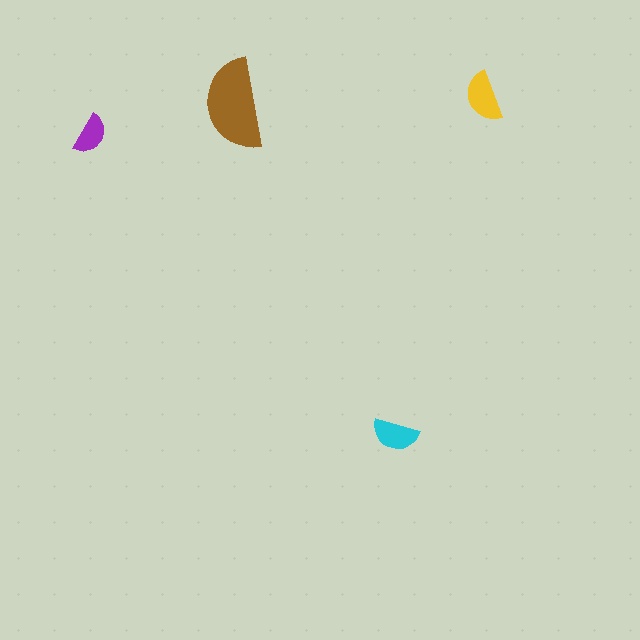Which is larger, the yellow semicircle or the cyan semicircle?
The yellow one.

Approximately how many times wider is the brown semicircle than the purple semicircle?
About 2 times wider.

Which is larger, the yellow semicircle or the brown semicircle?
The brown one.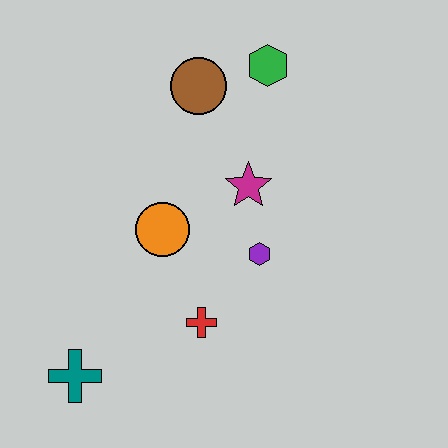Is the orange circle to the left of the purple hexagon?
Yes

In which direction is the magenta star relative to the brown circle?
The magenta star is below the brown circle.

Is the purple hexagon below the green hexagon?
Yes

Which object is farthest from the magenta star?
The teal cross is farthest from the magenta star.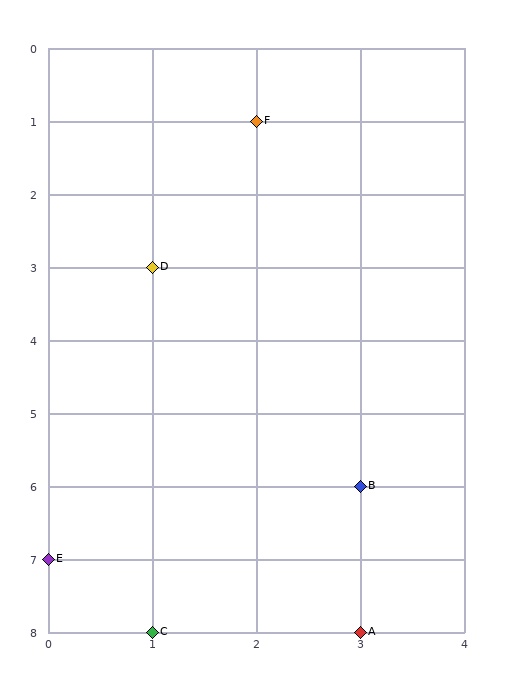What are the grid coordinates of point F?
Point F is at grid coordinates (2, 1).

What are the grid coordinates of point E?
Point E is at grid coordinates (0, 7).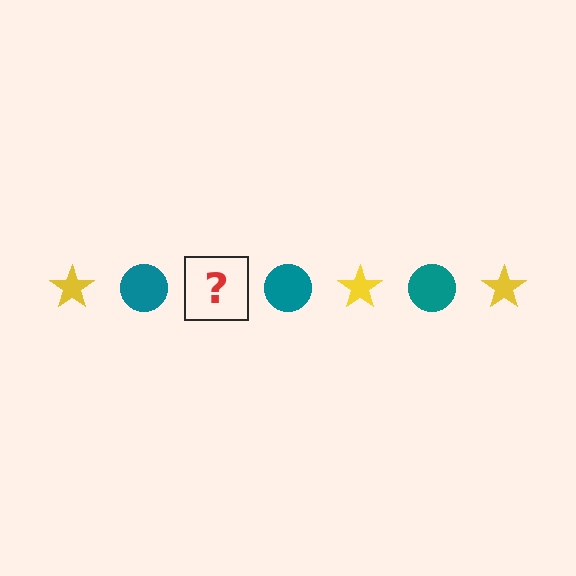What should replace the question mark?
The question mark should be replaced with a yellow star.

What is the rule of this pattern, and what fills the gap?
The rule is that the pattern alternates between yellow star and teal circle. The gap should be filled with a yellow star.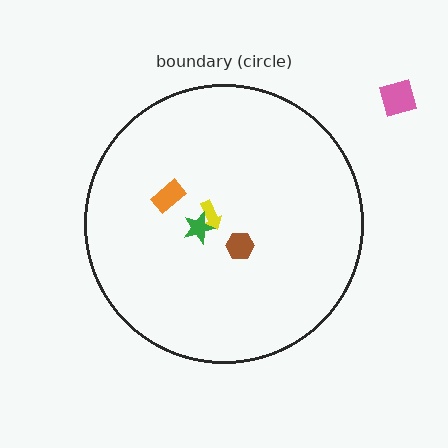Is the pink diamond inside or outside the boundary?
Outside.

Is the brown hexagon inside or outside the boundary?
Inside.